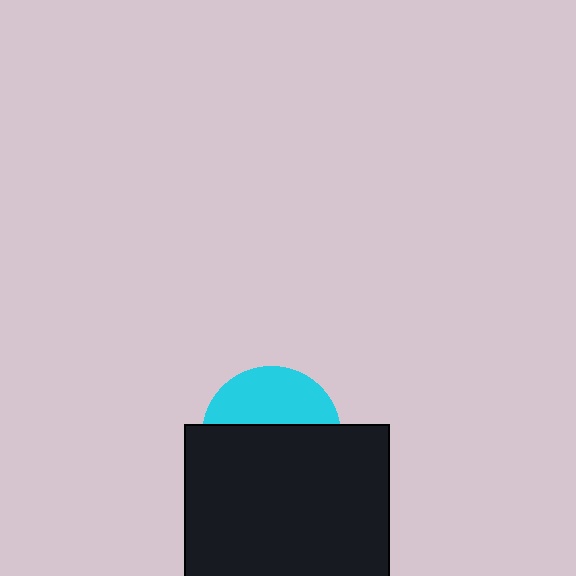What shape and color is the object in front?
The object in front is a black square.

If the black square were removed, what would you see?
You would see the complete cyan circle.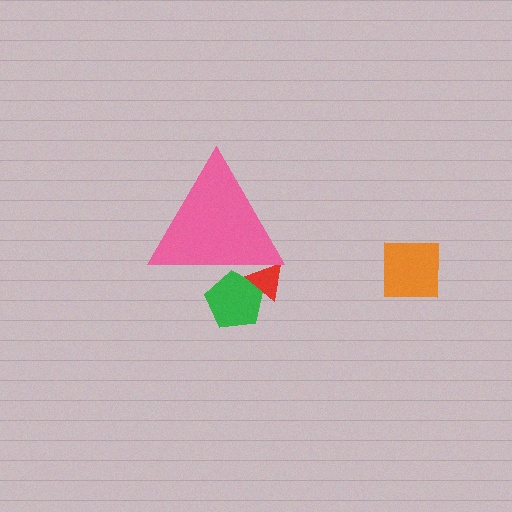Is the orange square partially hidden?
No, the orange square is fully visible.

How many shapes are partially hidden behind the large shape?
2 shapes are partially hidden.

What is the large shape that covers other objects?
A pink triangle.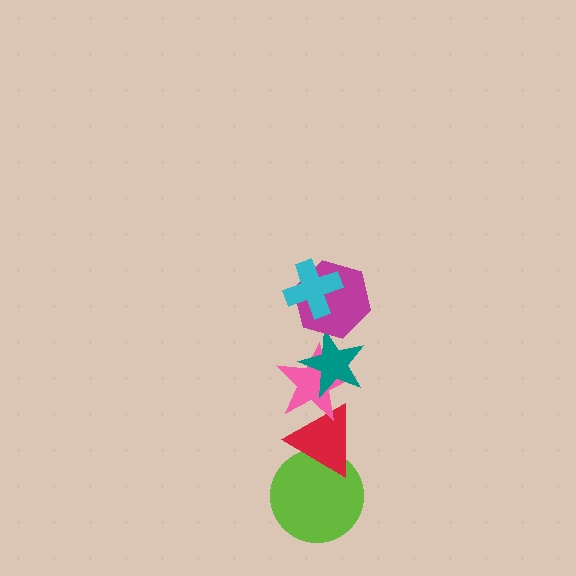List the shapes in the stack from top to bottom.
From top to bottom: the cyan cross, the magenta hexagon, the teal star, the pink star, the red triangle, the lime circle.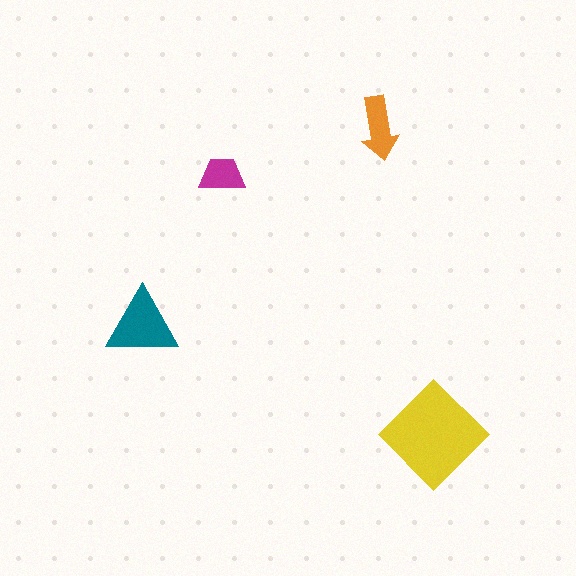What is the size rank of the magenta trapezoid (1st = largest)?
4th.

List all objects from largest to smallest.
The yellow diamond, the teal triangle, the orange arrow, the magenta trapezoid.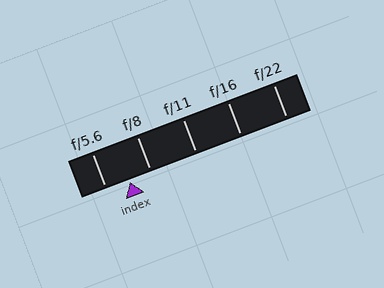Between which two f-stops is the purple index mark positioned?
The index mark is between f/5.6 and f/8.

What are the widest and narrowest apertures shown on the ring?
The widest aperture shown is f/5.6 and the narrowest is f/22.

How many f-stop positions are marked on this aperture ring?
There are 5 f-stop positions marked.